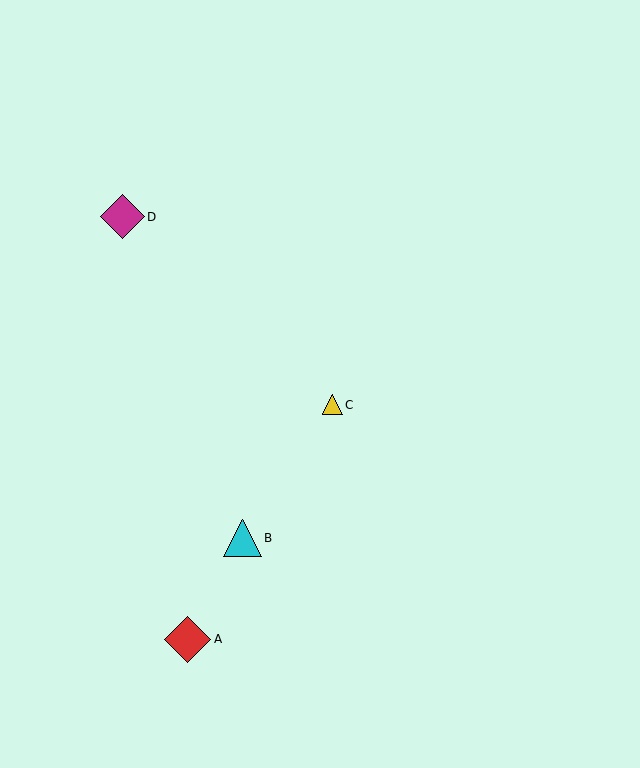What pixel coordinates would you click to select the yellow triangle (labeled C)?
Click at (332, 405) to select the yellow triangle C.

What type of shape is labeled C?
Shape C is a yellow triangle.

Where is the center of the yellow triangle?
The center of the yellow triangle is at (332, 405).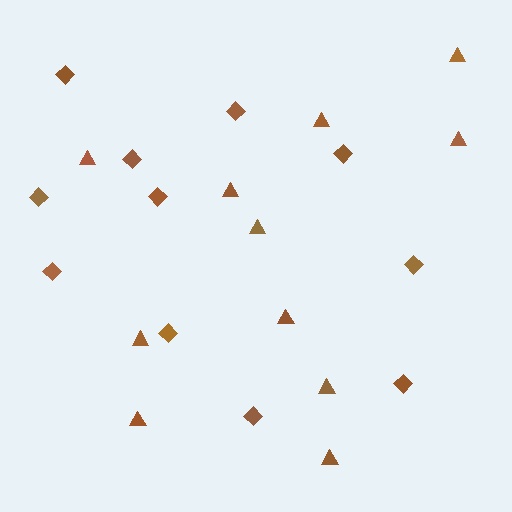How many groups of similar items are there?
There are 2 groups: one group of diamonds (11) and one group of triangles (11).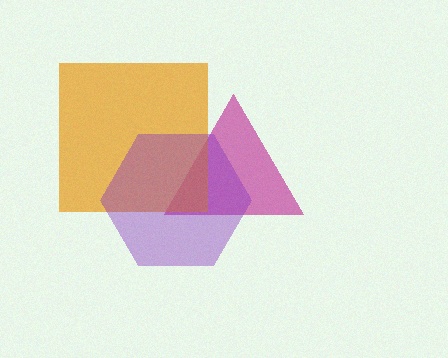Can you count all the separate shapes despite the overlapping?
Yes, there are 3 separate shapes.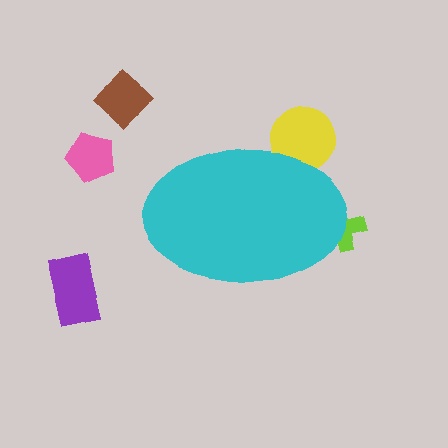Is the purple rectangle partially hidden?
No, the purple rectangle is fully visible.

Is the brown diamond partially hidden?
No, the brown diamond is fully visible.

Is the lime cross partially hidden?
Yes, the lime cross is partially hidden behind the cyan ellipse.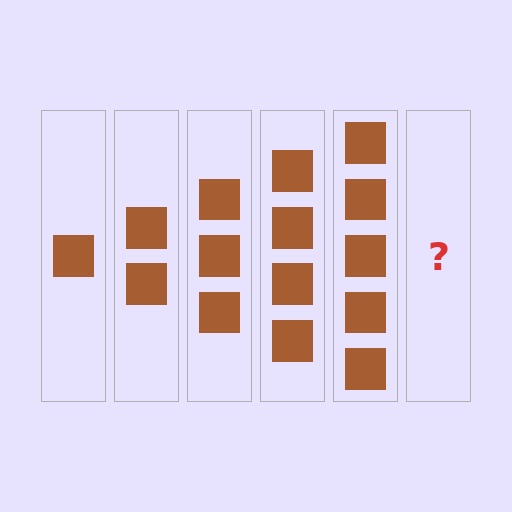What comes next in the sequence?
The next element should be 6 squares.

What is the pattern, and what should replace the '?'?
The pattern is that each step adds one more square. The '?' should be 6 squares.